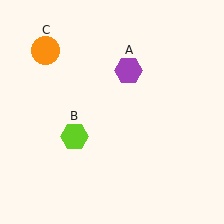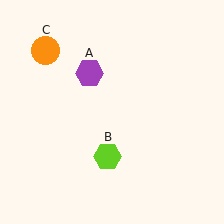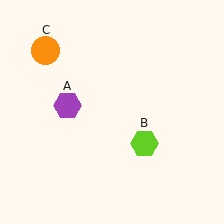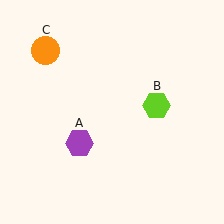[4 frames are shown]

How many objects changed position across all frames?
2 objects changed position: purple hexagon (object A), lime hexagon (object B).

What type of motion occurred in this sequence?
The purple hexagon (object A), lime hexagon (object B) rotated counterclockwise around the center of the scene.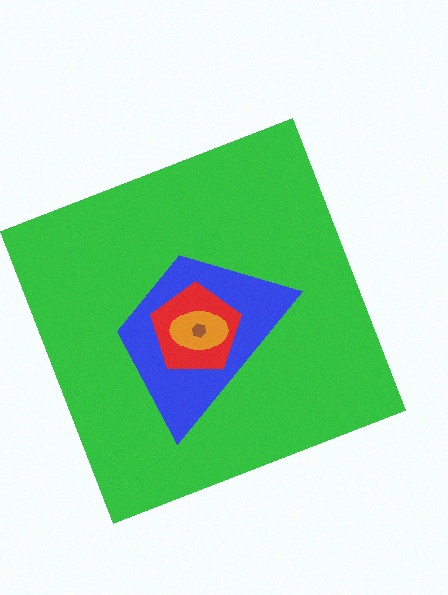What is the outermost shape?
The green square.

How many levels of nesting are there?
5.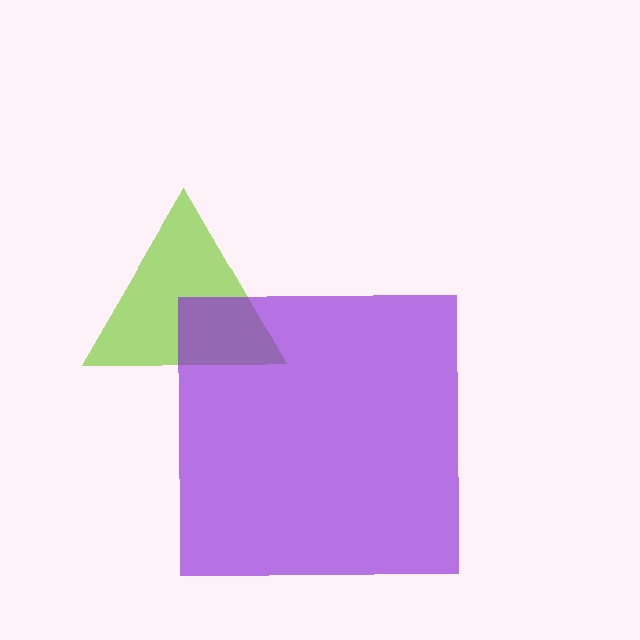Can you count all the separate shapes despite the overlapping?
Yes, there are 2 separate shapes.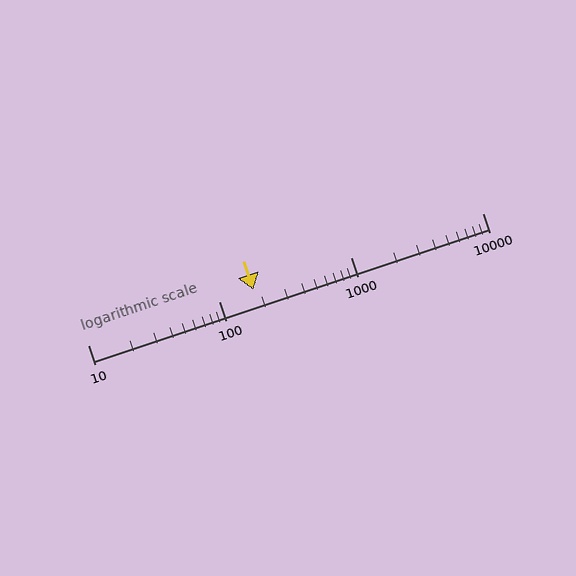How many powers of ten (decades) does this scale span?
The scale spans 3 decades, from 10 to 10000.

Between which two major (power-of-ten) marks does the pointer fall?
The pointer is between 100 and 1000.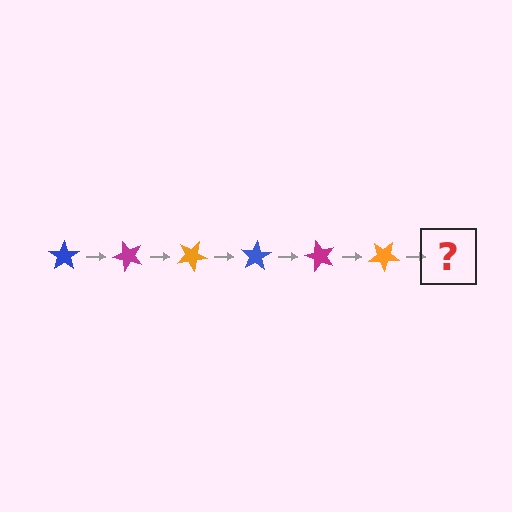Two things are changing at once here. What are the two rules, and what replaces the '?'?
The two rules are that it rotates 50 degrees each step and the color cycles through blue, magenta, and orange. The '?' should be a blue star, rotated 300 degrees from the start.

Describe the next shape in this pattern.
It should be a blue star, rotated 300 degrees from the start.